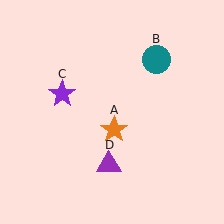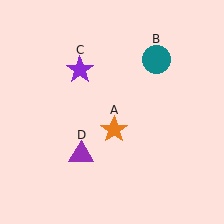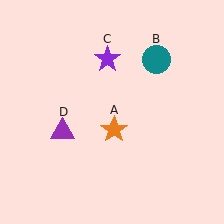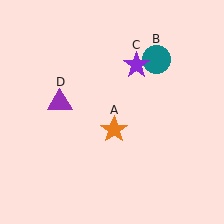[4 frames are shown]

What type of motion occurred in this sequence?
The purple star (object C), purple triangle (object D) rotated clockwise around the center of the scene.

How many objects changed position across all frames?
2 objects changed position: purple star (object C), purple triangle (object D).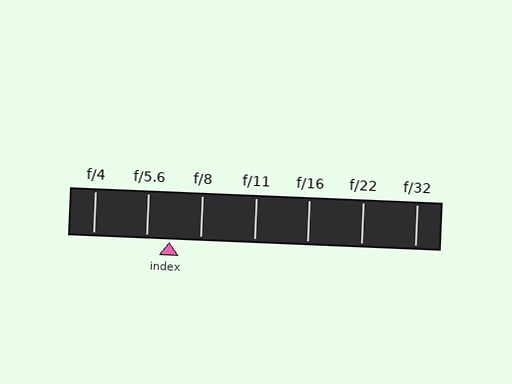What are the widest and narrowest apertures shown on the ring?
The widest aperture shown is f/4 and the narrowest is f/32.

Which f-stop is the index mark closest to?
The index mark is closest to f/5.6.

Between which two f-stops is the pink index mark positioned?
The index mark is between f/5.6 and f/8.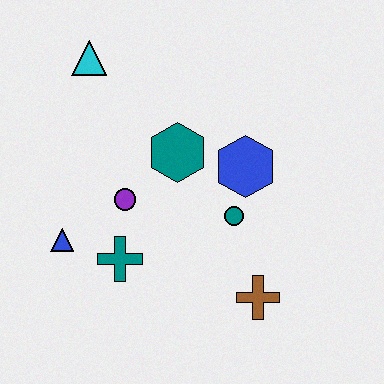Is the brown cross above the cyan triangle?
No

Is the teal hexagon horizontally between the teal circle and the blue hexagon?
No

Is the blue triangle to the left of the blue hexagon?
Yes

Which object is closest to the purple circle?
The teal cross is closest to the purple circle.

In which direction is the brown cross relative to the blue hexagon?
The brown cross is below the blue hexagon.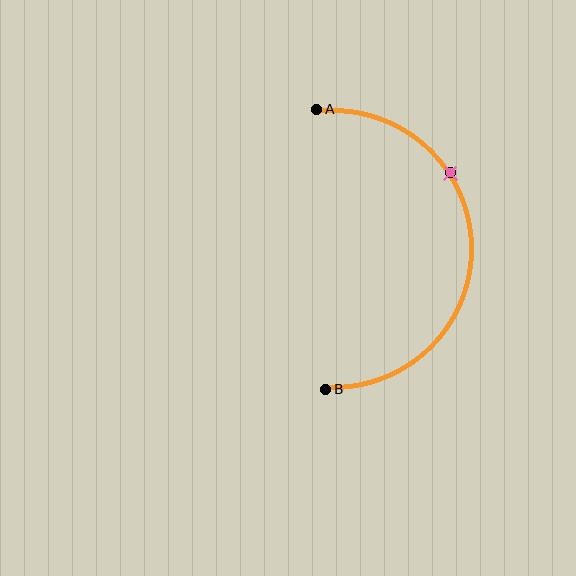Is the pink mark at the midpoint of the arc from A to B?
No. The pink mark lies on the arc but is closer to endpoint A. The arc midpoint would be at the point on the curve equidistant along the arc from both A and B.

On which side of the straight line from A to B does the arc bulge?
The arc bulges to the right of the straight line connecting A and B.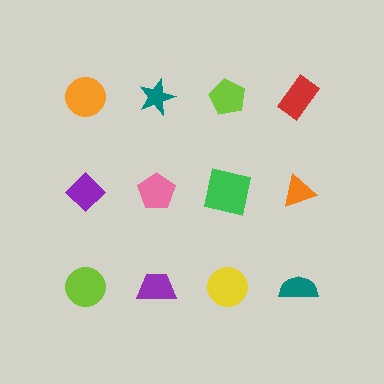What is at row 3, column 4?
A teal semicircle.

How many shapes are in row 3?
4 shapes.